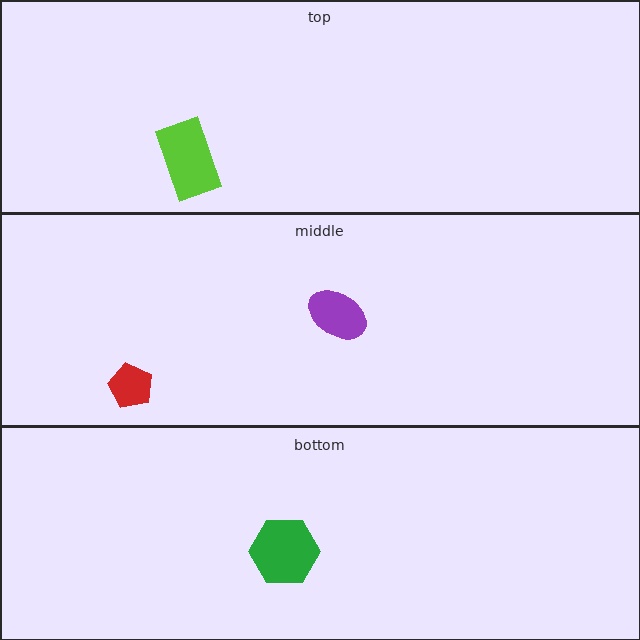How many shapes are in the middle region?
2.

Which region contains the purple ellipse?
The middle region.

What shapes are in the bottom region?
The green hexagon.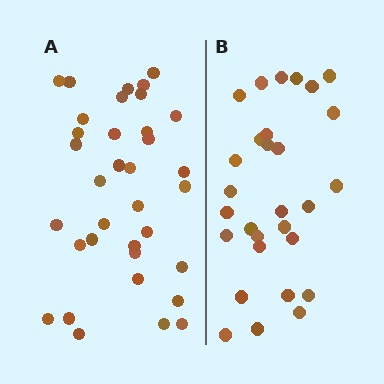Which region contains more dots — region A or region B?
Region A (the left region) has more dots.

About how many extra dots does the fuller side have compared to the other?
Region A has about 6 more dots than region B.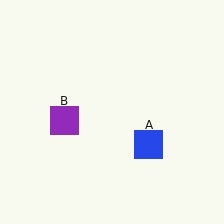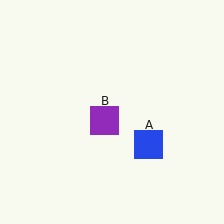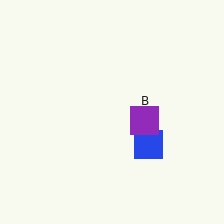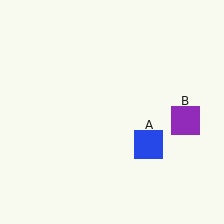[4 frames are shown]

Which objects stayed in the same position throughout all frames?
Blue square (object A) remained stationary.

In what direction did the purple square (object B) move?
The purple square (object B) moved right.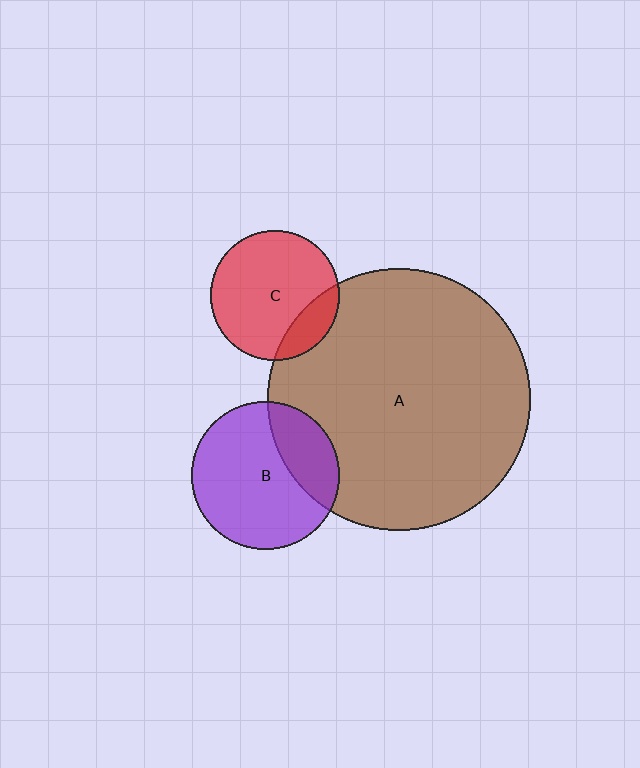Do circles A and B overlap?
Yes.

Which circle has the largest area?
Circle A (brown).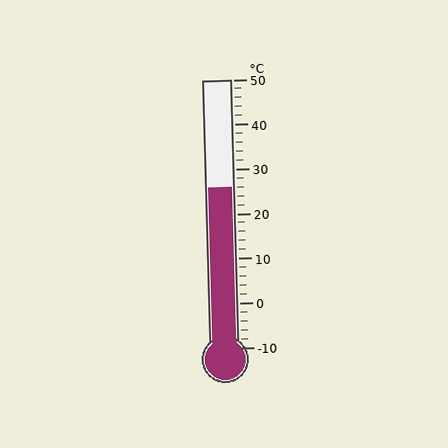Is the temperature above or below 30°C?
The temperature is below 30°C.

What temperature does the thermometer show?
The thermometer shows approximately 26°C.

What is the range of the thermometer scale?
The thermometer scale ranges from -10°C to 50°C.